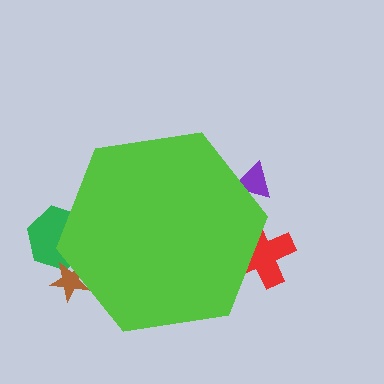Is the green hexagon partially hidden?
Yes, the green hexagon is partially hidden behind the lime hexagon.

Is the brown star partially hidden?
Yes, the brown star is partially hidden behind the lime hexagon.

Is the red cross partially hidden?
Yes, the red cross is partially hidden behind the lime hexagon.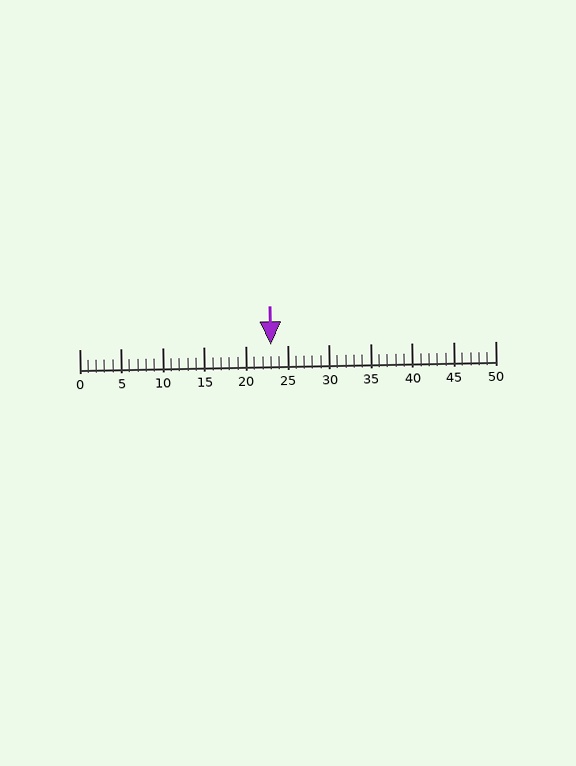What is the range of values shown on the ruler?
The ruler shows values from 0 to 50.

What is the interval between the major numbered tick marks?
The major tick marks are spaced 5 units apart.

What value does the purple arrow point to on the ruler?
The purple arrow points to approximately 23.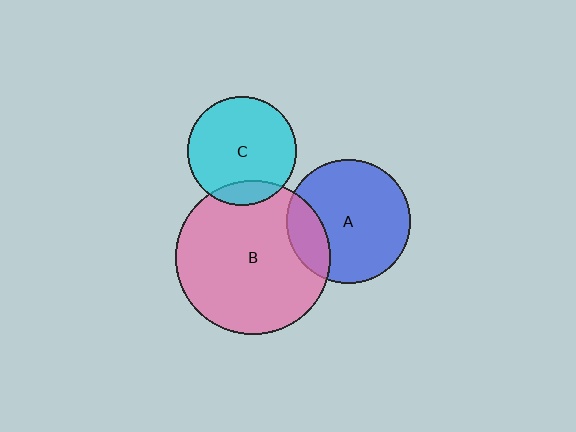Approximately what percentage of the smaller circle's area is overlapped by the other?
Approximately 15%.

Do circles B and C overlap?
Yes.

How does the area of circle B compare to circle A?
Approximately 1.5 times.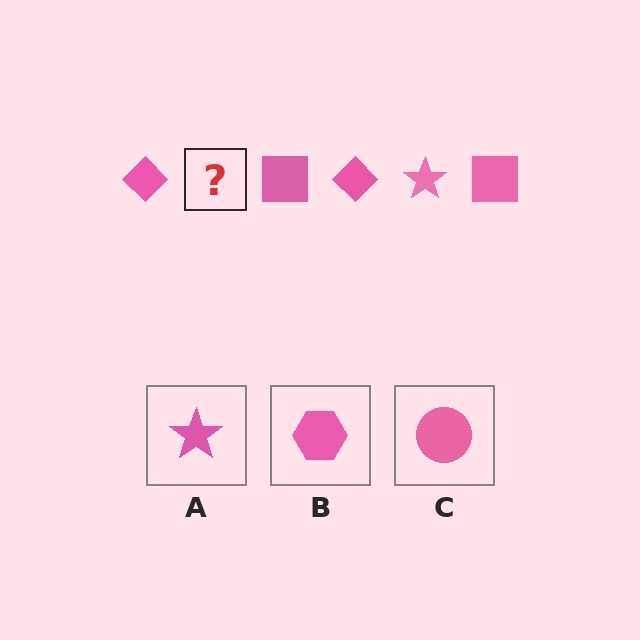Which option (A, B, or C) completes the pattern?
A.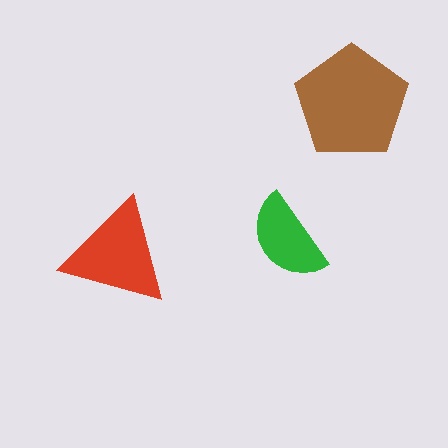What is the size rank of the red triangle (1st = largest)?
2nd.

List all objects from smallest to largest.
The green semicircle, the red triangle, the brown pentagon.